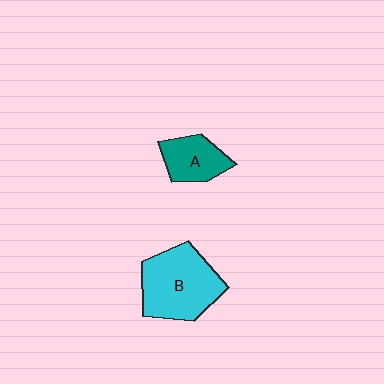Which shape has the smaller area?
Shape A (teal).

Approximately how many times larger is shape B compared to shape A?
Approximately 1.9 times.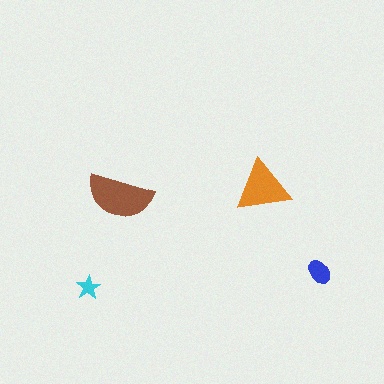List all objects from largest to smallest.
The brown semicircle, the orange triangle, the blue ellipse, the cyan star.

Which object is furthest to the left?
The cyan star is leftmost.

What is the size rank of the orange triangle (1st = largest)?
2nd.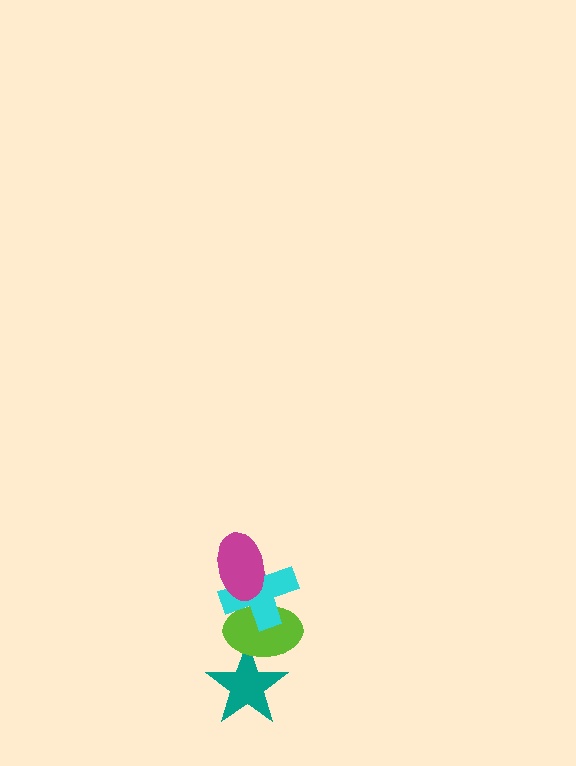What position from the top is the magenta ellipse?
The magenta ellipse is 1st from the top.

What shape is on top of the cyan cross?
The magenta ellipse is on top of the cyan cross.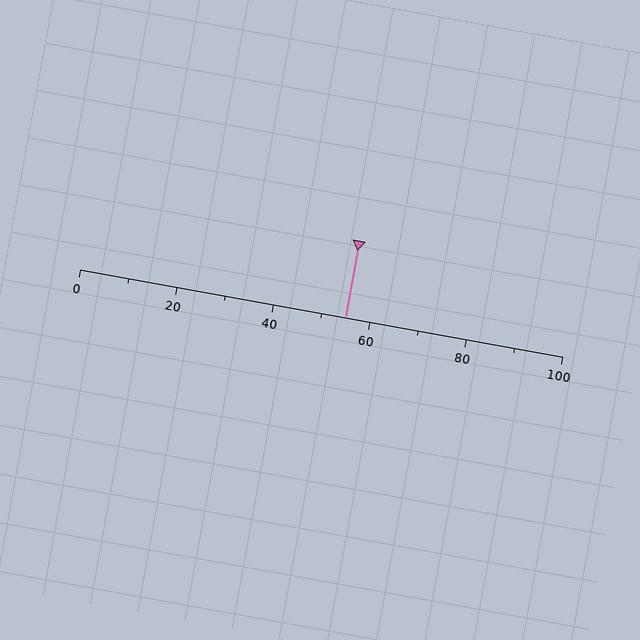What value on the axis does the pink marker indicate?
The marker indicates approximately 55.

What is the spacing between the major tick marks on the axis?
The major ticks are spaced 20 apart.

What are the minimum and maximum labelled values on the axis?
The axis runs from 0 to 100.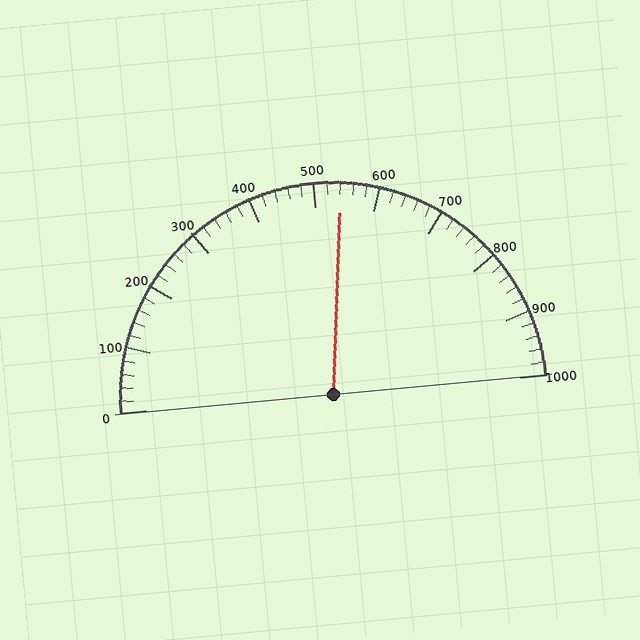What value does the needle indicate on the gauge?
The needle indicates approximately 540.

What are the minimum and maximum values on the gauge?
The gauge ranges from 0 to 1000.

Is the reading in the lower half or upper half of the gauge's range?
The reading is in the upper half of the range (0 to 1000).